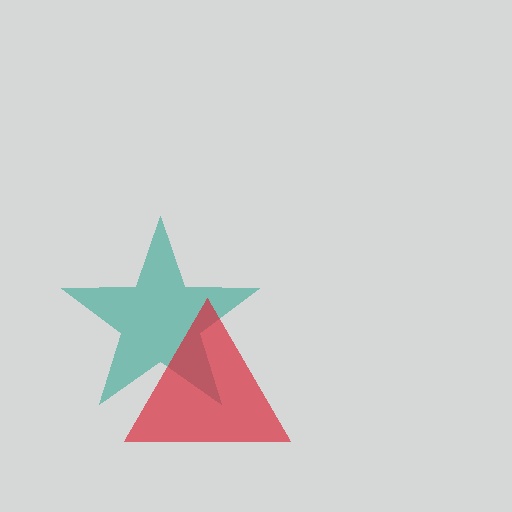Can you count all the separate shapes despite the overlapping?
Yes, there are 2 separate shapes.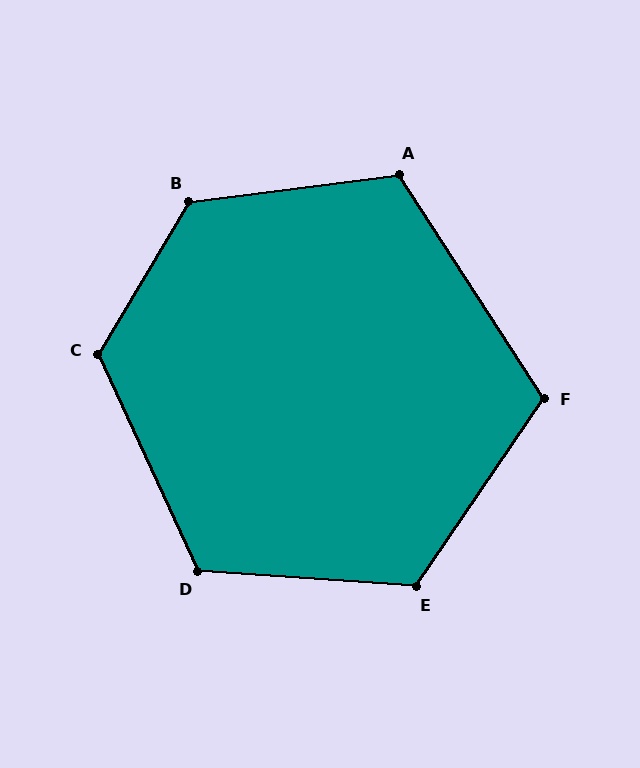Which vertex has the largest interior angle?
B, at approximately 128 degrees.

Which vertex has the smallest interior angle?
F, at approximately 113 degrees.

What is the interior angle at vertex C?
Approximately 124 degrees (obtuse).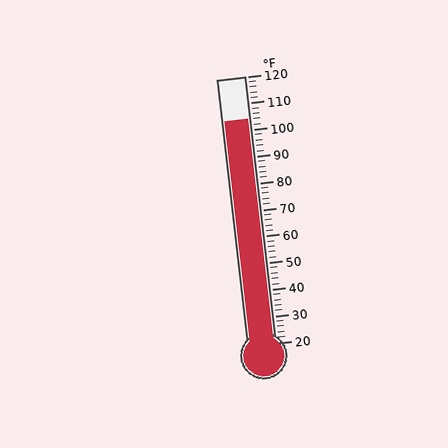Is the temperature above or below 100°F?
The temperature is above 100°F.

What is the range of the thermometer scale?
The thermometer scale ranges from 20°F to 120°F.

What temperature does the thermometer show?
The thermometer shows approximately 104°F.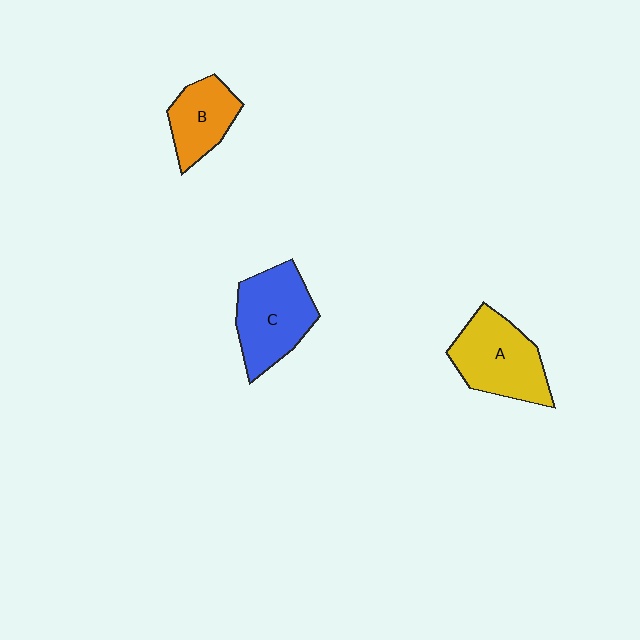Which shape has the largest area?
Shape C (blue).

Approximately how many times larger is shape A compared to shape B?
Approximately 1.5 times.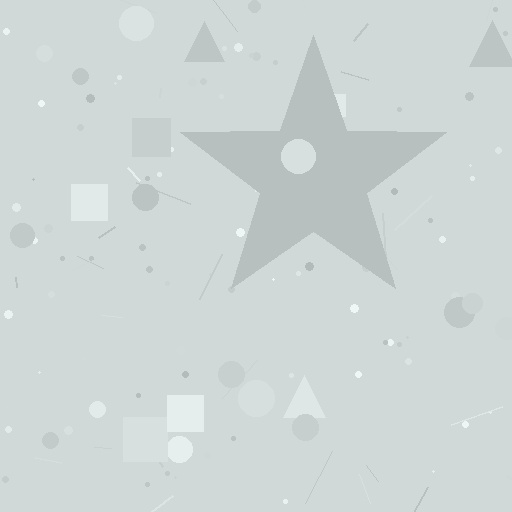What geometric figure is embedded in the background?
A star is embedded in the background.